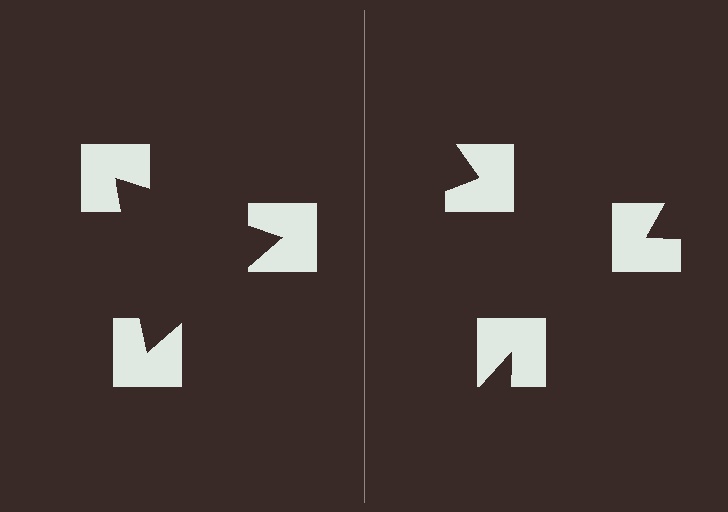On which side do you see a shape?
An illusory triangle appears on the left side. On the right side the wedge cuts are rotated, so no coherent shape forms.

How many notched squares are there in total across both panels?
6 — 3 on each side.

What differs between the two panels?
The notched squares are positioned identically on both sides; only the wedge orientations differ. On the left they align to a triangle; on the right they are misaligned.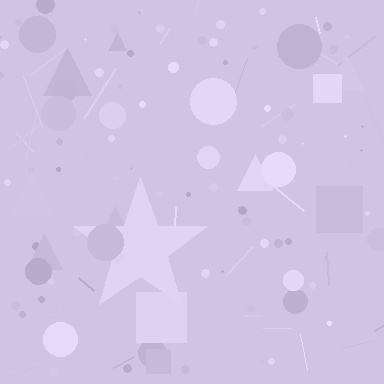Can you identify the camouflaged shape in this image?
The camouflaged shape is a star.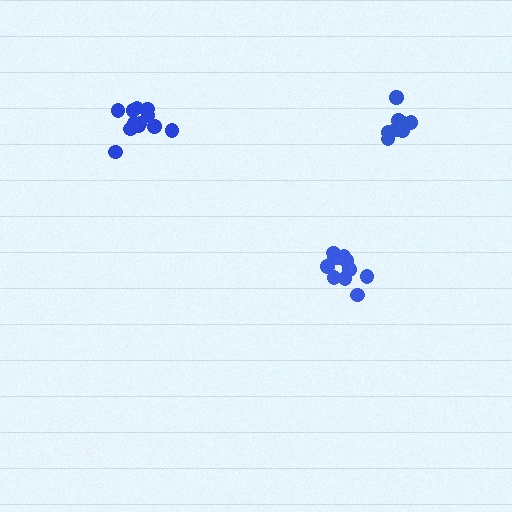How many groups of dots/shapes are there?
There are 3 groups.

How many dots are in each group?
Group 1: 12 dots, Group 2: 12 dots, Group 3: 9 dots (33 total).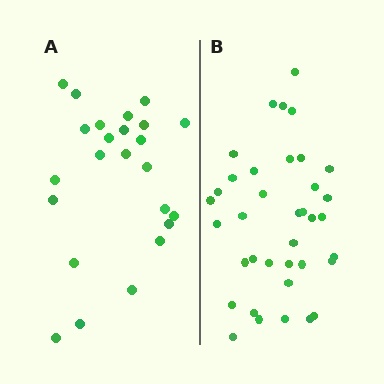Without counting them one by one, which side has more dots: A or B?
Region B (the right region) has more dots.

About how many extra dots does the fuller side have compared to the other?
Region B has approximately 15 more dots than region A.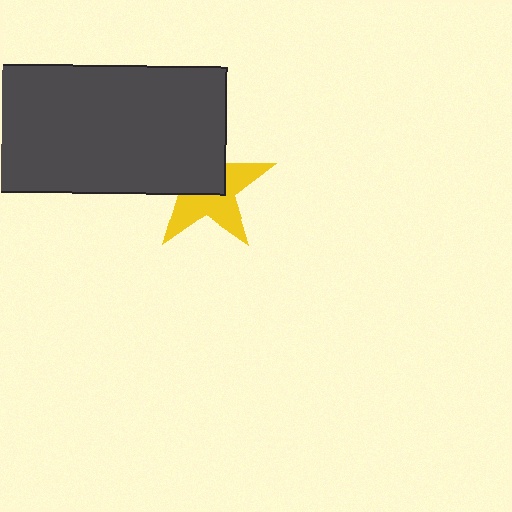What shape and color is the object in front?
The object in front is a dark gray rectangle.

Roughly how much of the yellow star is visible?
About half of it is visible (roughly 51%).